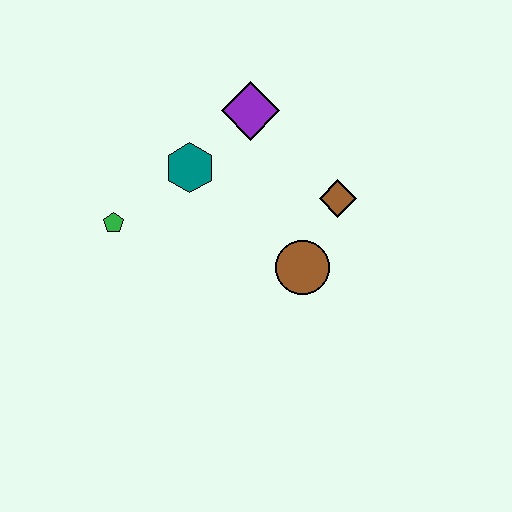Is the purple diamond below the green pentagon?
No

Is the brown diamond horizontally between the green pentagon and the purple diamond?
No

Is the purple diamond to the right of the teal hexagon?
Yes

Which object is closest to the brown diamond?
The brown circle is closest to the brown diamond.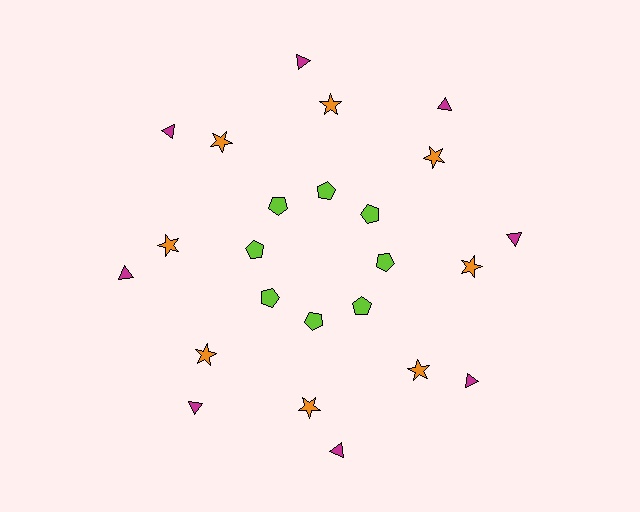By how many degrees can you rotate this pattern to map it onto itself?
The pattern maps onto itself every 45 degrees of rotation.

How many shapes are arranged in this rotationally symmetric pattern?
There are 24 shapes, arranged in 8 groups of 3.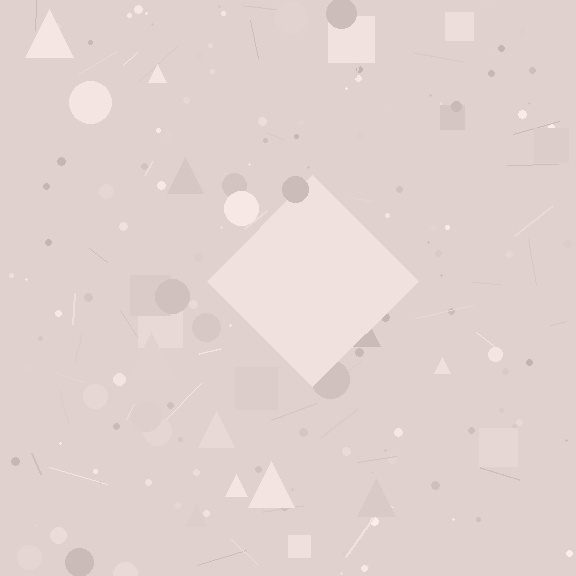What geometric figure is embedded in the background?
A diamond is embedded in the background.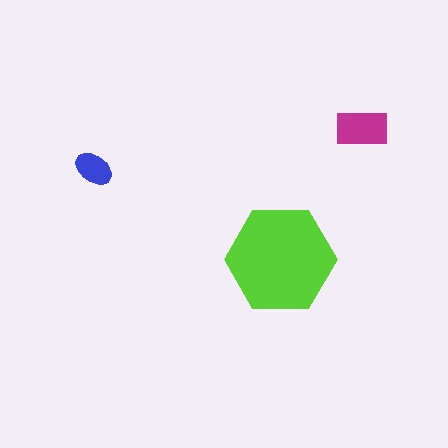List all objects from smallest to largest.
The blue ellipse, the magenta rectangle, the lime hexagon.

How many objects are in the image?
There are 3 objects in the image.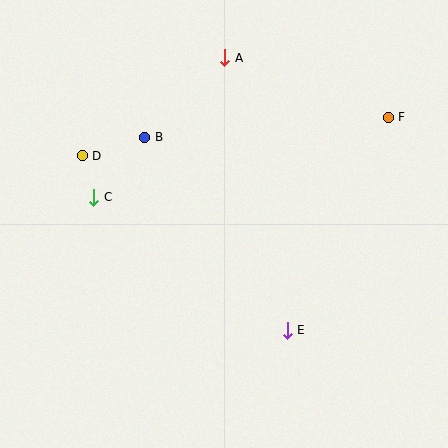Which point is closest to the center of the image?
Point B at (145, 137) is closest to the center.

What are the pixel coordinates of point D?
Point D is at (82, 156).